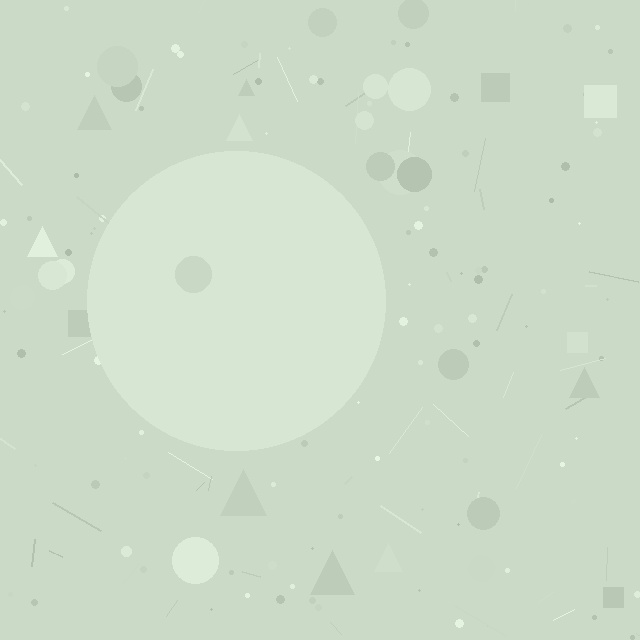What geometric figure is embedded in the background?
A circle is embedded in the background.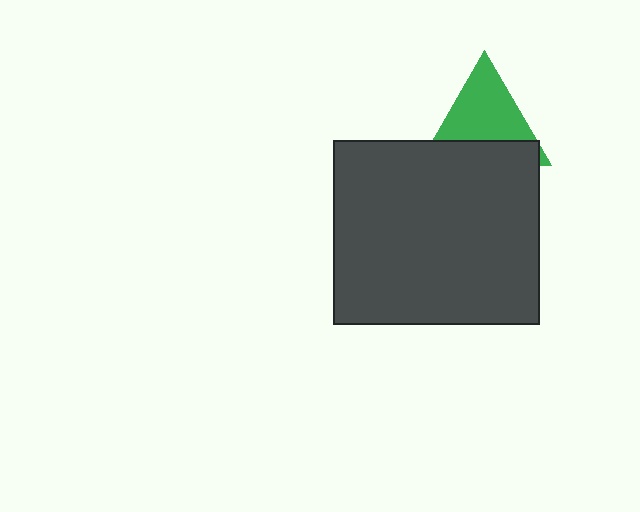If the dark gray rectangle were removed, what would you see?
You would see the complete green triangle.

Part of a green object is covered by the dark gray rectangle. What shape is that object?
It is a triangle.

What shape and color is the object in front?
The object in front is a dark gray rectangle.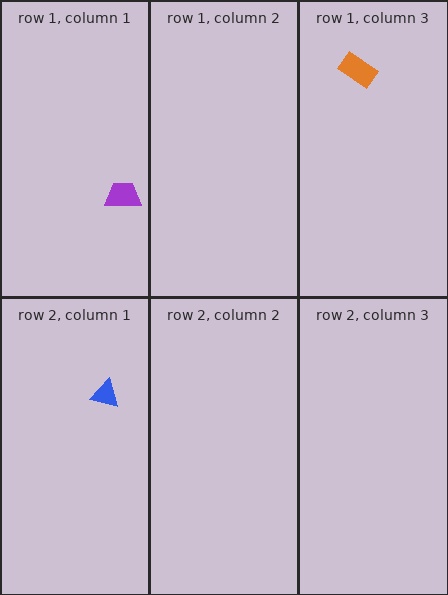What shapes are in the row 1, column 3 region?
The orange rectangle.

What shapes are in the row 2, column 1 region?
The blue triangle.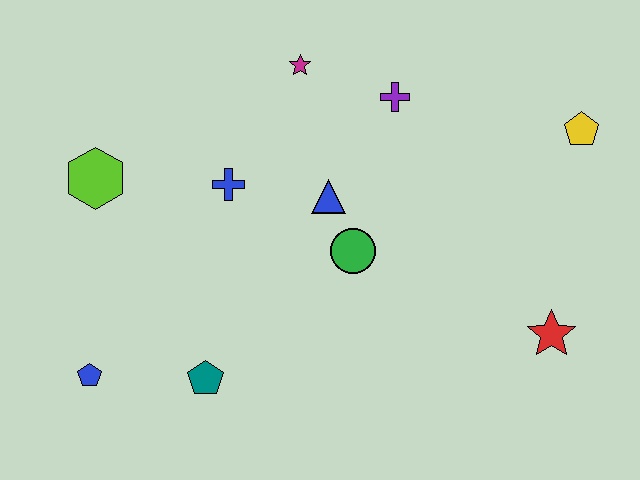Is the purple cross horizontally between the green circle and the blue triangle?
No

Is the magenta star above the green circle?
Yes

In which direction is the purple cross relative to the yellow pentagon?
The purple cross is to the left of the yellow pentagon.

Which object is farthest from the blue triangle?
The blue pentagon is farthest from the blue triangle.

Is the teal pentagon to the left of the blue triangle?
Yes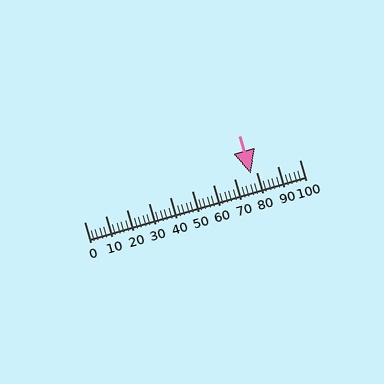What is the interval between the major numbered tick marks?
The major tick marks are spaced 10 units apart.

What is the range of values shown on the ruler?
The ruler shows values from 0 to 100.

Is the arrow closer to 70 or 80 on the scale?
The arrow is closer to 80.